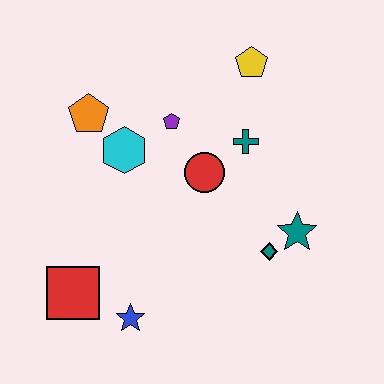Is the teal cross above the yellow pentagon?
No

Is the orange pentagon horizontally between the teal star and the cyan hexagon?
No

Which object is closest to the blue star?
The red square is closest to the blue star.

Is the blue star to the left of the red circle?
Yes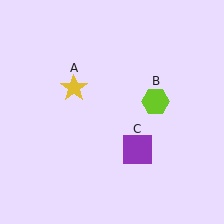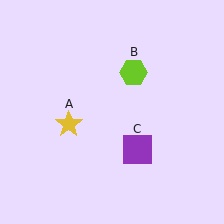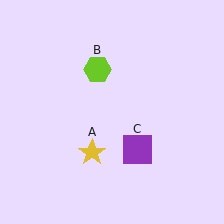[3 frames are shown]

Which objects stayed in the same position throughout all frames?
Purple square (object C) remained stationary.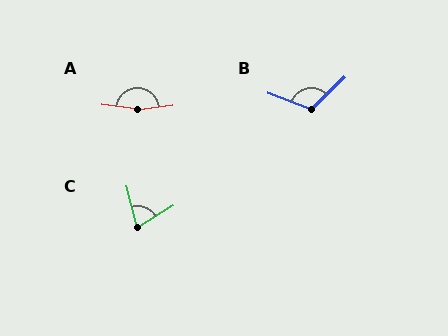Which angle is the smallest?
C, at approximately 74 degrees.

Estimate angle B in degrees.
Approximately 116 degrees.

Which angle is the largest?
A, at approximately 166 degrees.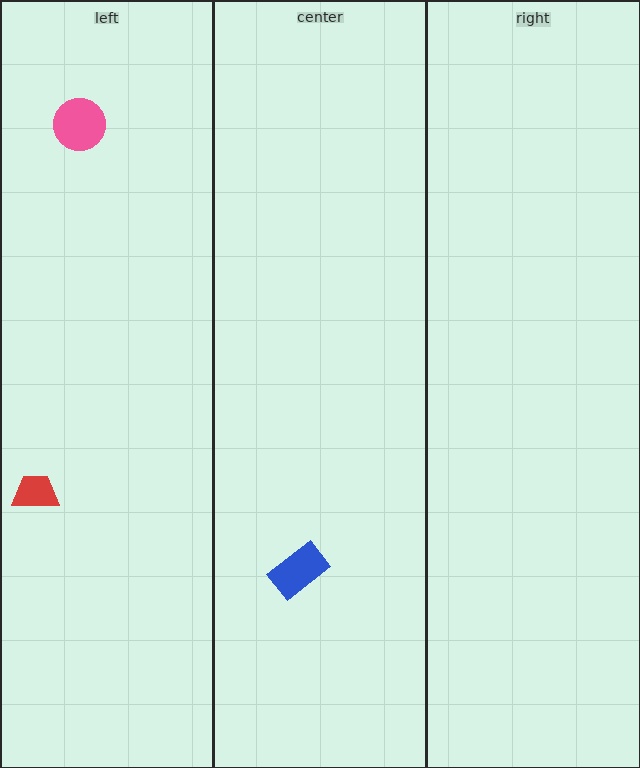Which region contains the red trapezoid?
The left region.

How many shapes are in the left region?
2.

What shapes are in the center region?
The blue rectangle.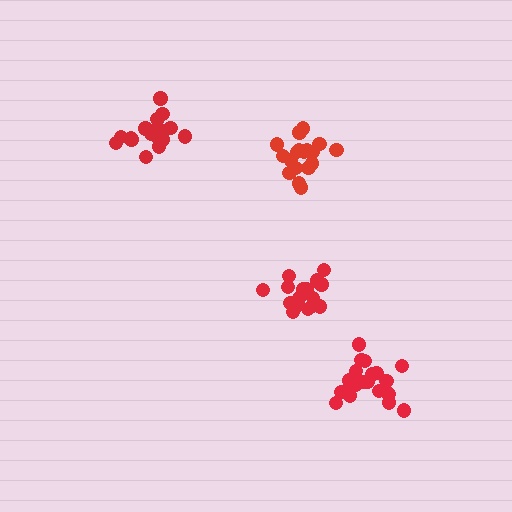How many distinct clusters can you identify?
There are 4 distinct clusters.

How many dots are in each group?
Group 1: 20 dots, Group 2: 19 dots, Group 3: 19 dots, Group 4: 16 dots (74 total).